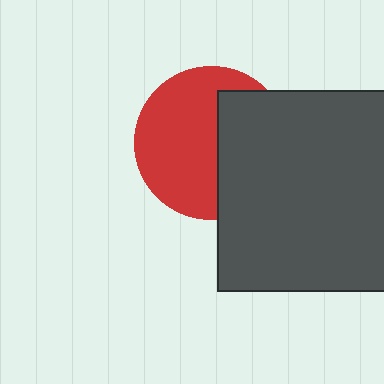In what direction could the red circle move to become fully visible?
The red circle could move left. That would shift it out from behind the dark gray rectangle entirely.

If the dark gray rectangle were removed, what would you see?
You would see the complete red circle.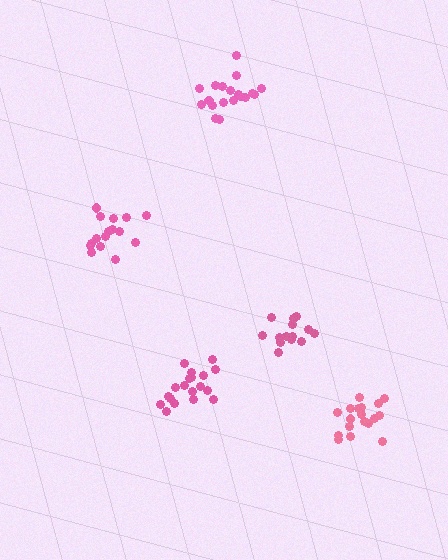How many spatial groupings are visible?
There are 5 spatial groupings.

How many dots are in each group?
Group 1: 14 dots, Group 2: 19 dots, Group 3: 19 dots, Group 4: 16 dots, Group 5: 18 dots (86 total).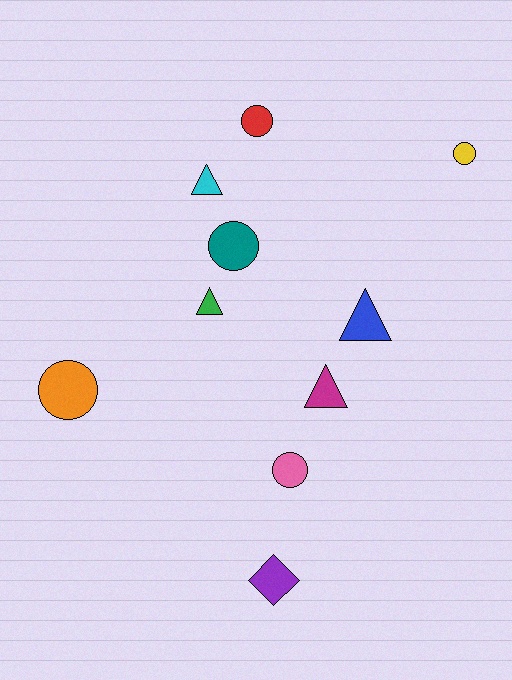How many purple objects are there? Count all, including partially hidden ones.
There is 1 purple object.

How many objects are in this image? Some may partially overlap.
There are 10 objects.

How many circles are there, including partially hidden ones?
There are 5 circles.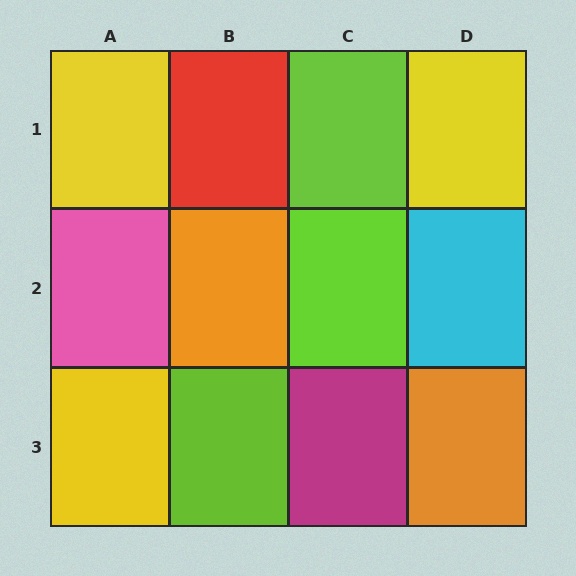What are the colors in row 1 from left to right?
Yellow, red, lime, yellow.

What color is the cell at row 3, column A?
Yellow.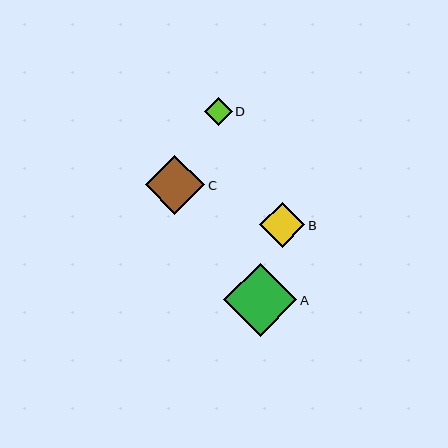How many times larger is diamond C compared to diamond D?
Diamond C is approximately 2.1 times the size of diamond D.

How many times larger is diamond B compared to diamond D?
Diamond B is approximately 1.6 times the size of diamond D.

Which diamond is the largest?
Diamond A is the largest with a size of approximately 73 pixels.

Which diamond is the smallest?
Diamond D is the smallest with a size of approximately 28 pixels.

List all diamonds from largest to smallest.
From largest to smallest: A, C, B, D.